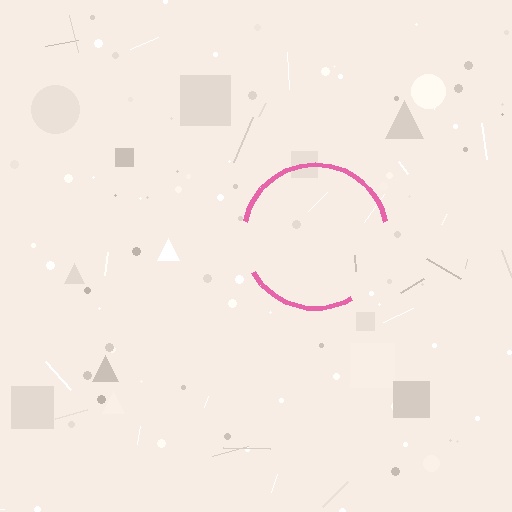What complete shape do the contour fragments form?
The contour fragments form a circle.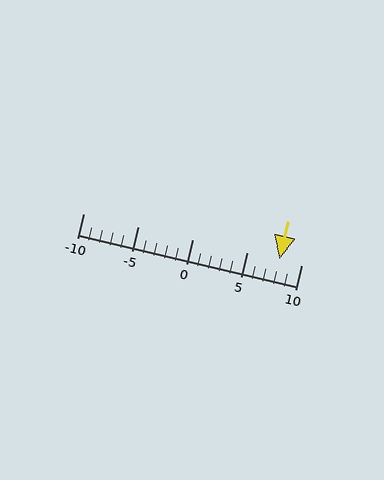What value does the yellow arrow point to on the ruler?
The yellow arrow points to approximately 8.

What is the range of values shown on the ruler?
The ruler shows values from -10 to 10.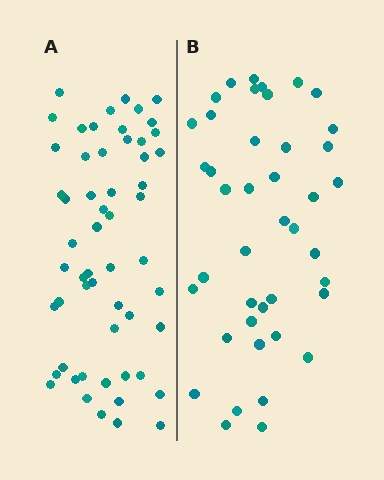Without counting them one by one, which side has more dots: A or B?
Region A (the left region) has more dots.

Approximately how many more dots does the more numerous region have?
Region A has approximately 15 more dots than region B.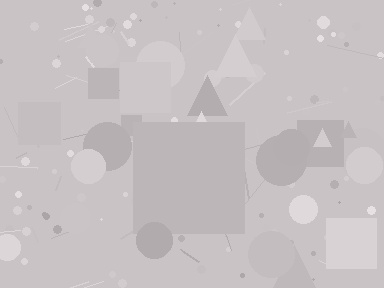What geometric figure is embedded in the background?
A square is embedded in the background.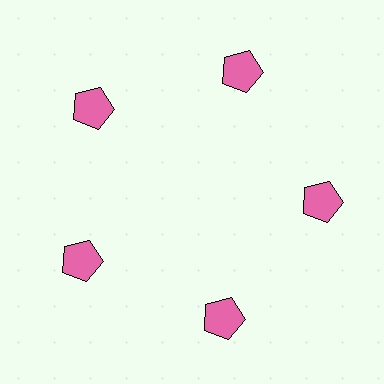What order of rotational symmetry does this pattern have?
This pattern has 5-fold rotational symmetry.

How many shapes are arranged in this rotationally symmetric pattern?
There are 5 shapes, arranged in 5 groups of 1.